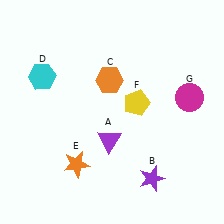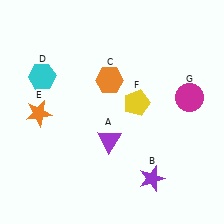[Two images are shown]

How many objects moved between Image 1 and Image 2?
1 object moved between the two images.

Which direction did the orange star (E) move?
The orange star (E) moved up.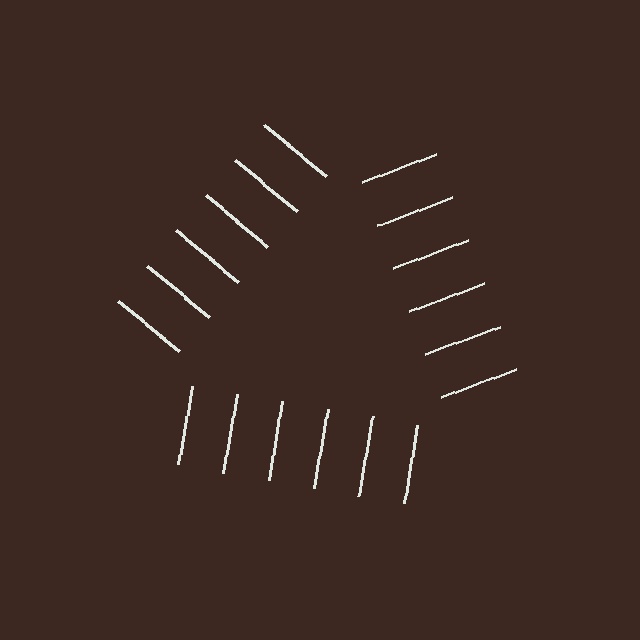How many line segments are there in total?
18 — 6 along each of the 3 edges.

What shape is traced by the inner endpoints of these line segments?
An illusory triangle — the line segments terminate on its edges but no continuous stroke is drawn.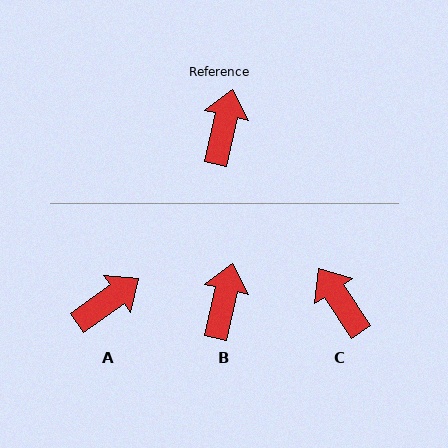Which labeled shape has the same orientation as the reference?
B.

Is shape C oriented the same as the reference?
No, it is off by about 47 degrees.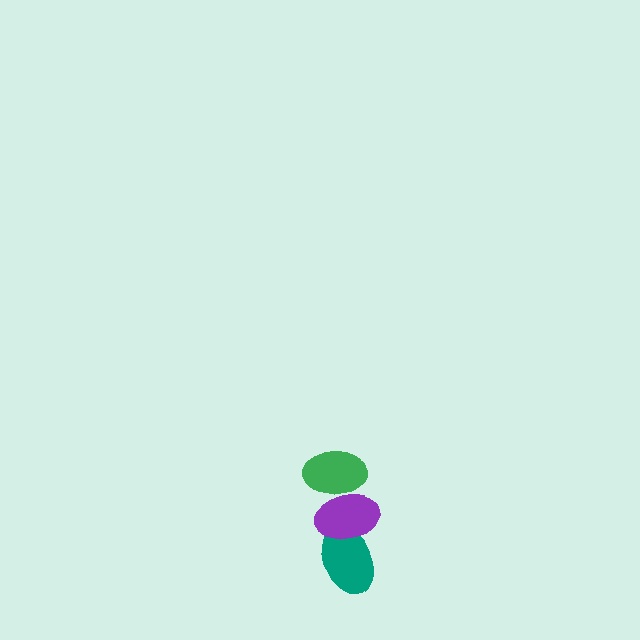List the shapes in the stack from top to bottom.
From top to bottom: the green ellipse, the purple ellipse, the teal ellipse.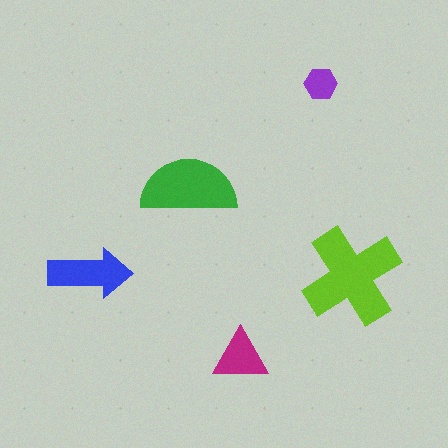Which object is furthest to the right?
The lime cross is rightmost.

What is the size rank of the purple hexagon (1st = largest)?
5th.